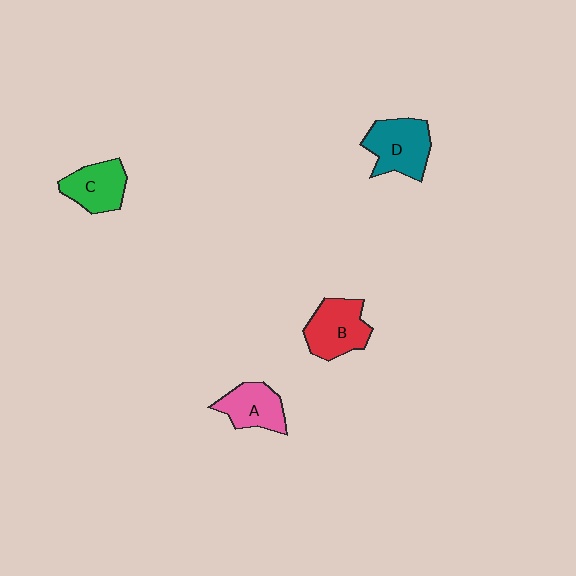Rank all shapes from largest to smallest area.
From largest to smallest: D (teal), B (red), C (green), A (pink).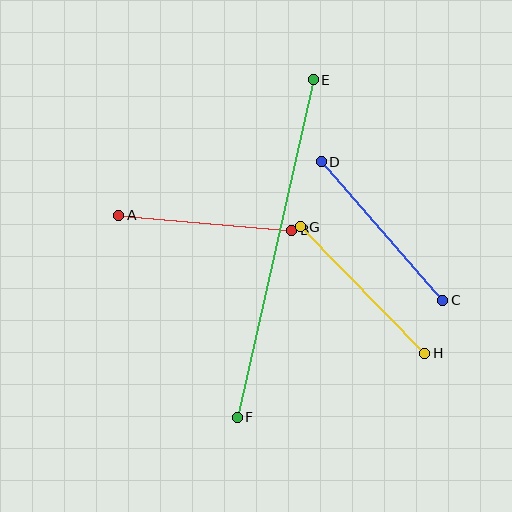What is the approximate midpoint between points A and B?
The midpoint is at approximately (205, 223) pixels.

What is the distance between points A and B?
The distance is approximately 174 pixels.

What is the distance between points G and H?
The distance is approximately 177 pixels.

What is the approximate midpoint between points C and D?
The midpoint is at approximately (382, 231) pixels.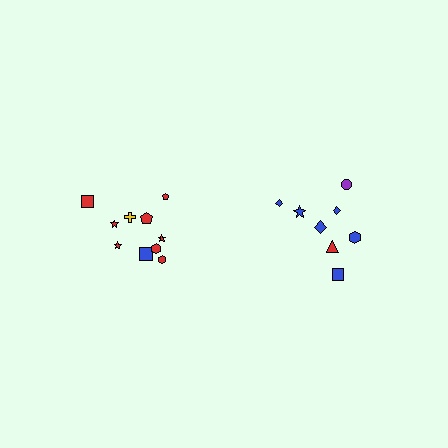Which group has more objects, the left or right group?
The left group.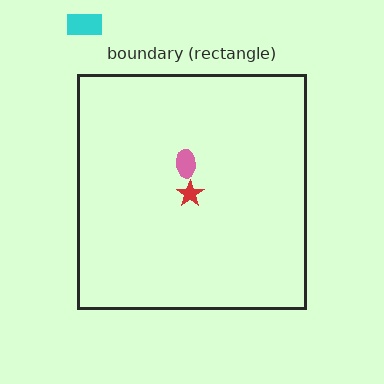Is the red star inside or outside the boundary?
Inside.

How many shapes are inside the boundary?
2 inside, 1 outside.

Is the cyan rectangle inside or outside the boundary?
Outside.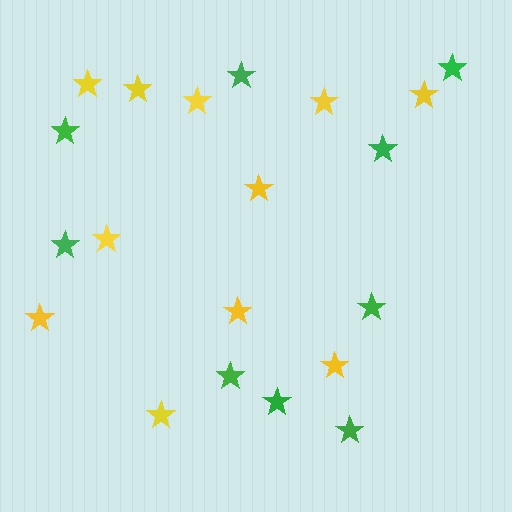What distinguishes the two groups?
There are 2 groups: one group of green stars (9) and one group of yellow stars (11).